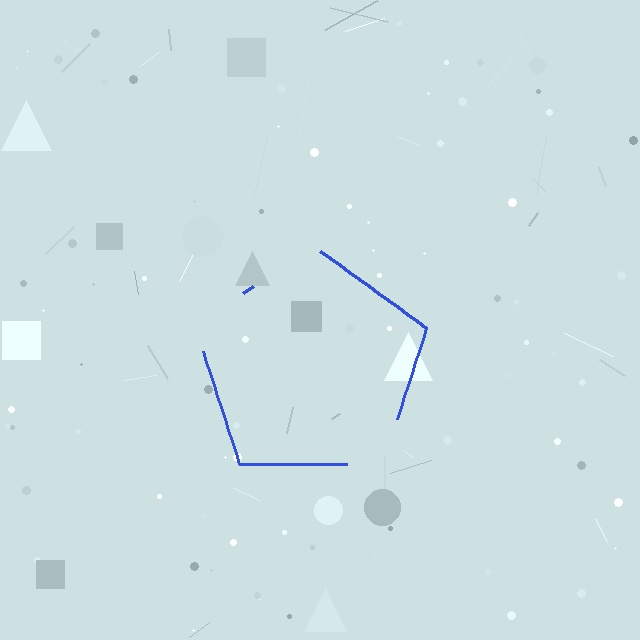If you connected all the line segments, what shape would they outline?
They would outline a pentagon.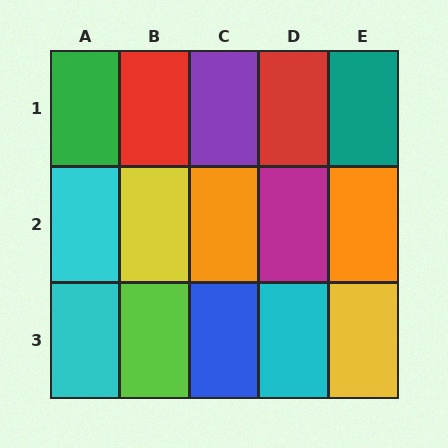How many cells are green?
1 cell is green.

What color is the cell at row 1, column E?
Teal.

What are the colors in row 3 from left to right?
Cyan, lime, blue, cyan, yellow.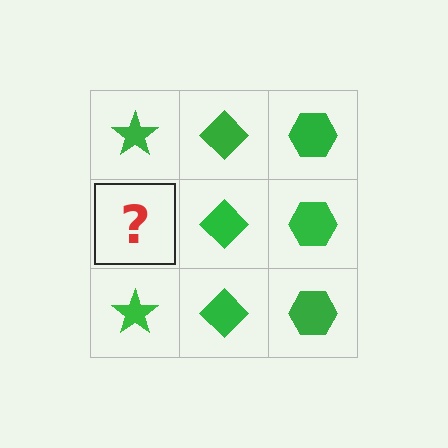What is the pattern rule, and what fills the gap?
The rule is that each column has a consistent shape. The gap should be filled with a green star.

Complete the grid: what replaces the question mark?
The question mark should be replaced with a green star.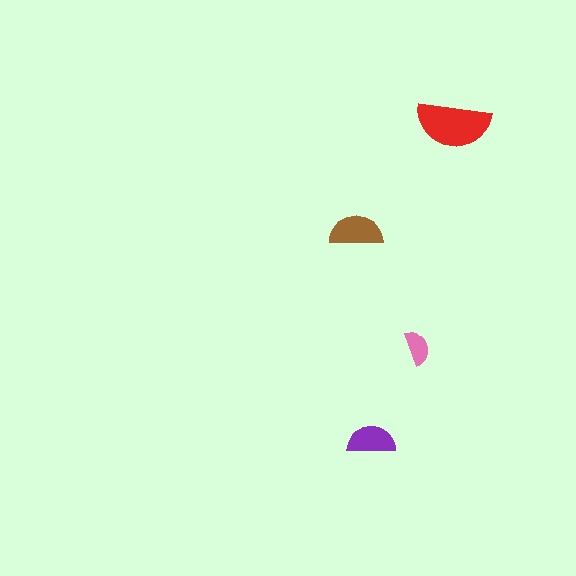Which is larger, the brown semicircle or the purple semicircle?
The brown one.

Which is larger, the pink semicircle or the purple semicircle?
The purple one.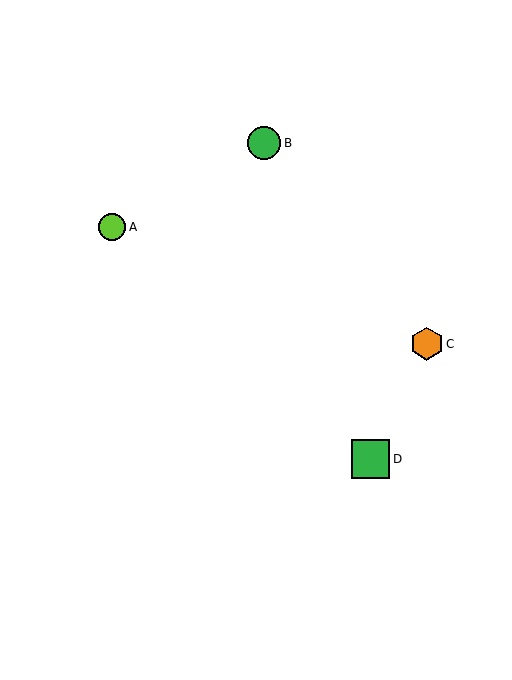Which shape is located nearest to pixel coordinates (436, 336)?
The orange hexagon (labeled C) at (427, 344) is nearest to that location.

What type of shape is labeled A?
Shape A is a lime circle.